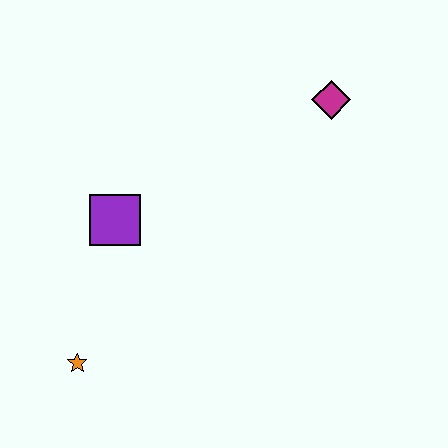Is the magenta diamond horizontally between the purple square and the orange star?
No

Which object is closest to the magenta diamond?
The purple square is closest to the magenta diamond.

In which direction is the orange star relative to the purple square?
The orange star is below the purple square.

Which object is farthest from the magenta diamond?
The orange star is farthest from the magenta diamond.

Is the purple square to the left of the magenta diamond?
Yes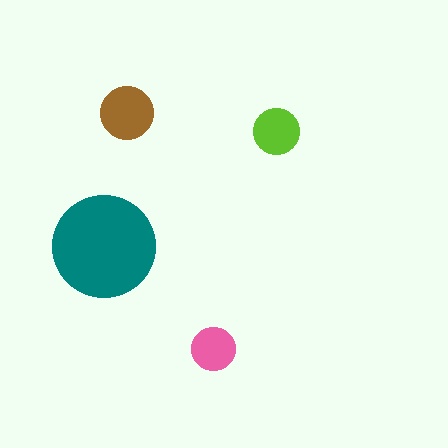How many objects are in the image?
There are 4 objects in the image.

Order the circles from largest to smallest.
the teal one, the brown one, the lime one, the pink one.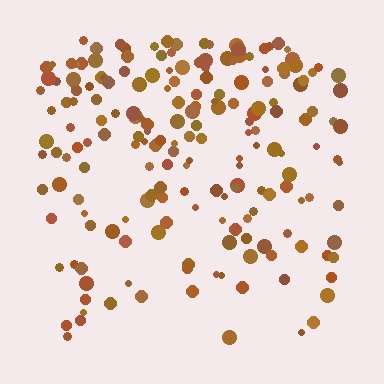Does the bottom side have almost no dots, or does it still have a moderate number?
Still a moderate number, just noticeably fewer than the top.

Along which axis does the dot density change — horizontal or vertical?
Vertical.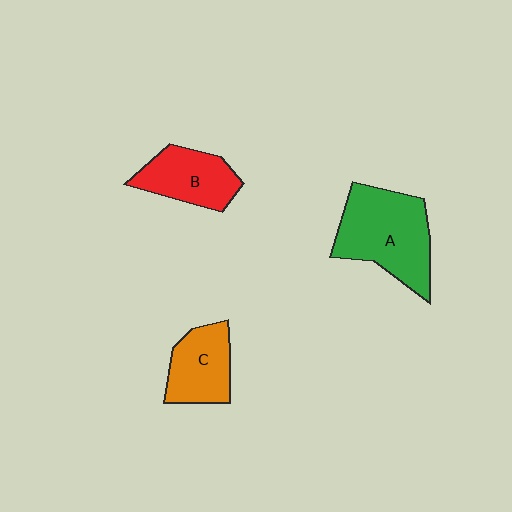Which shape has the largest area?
Shape A (green).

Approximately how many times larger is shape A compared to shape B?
Approximately 1.6 times.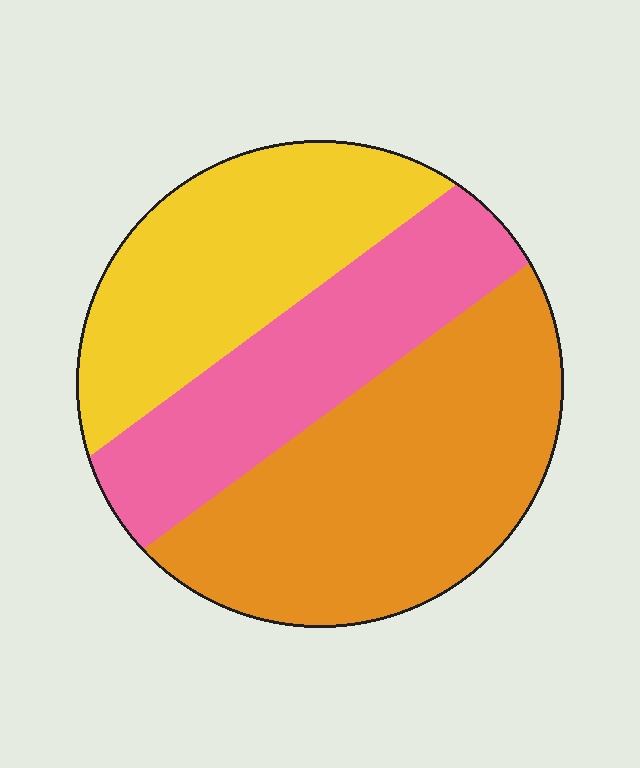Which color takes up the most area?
Orange, at roughly 45%.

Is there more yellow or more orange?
Orange.